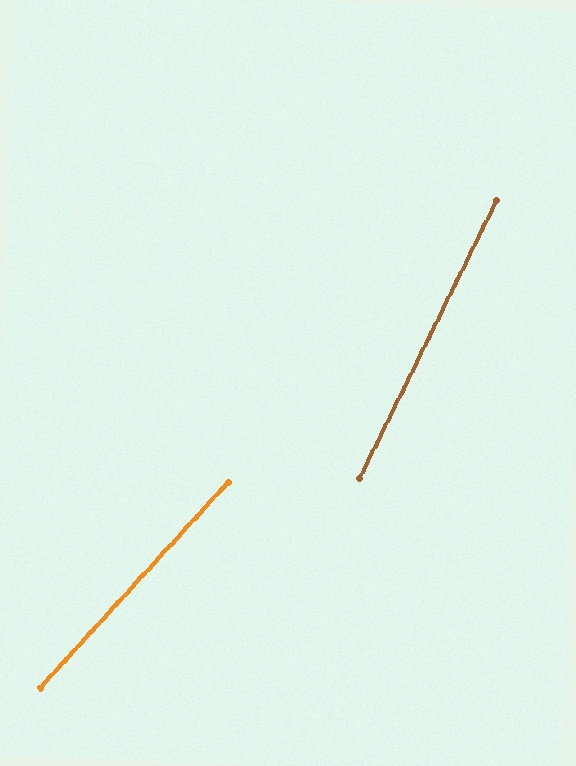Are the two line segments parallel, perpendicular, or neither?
Neither parallel nor perpendicular — they differ by about 16°.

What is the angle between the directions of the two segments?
Approximately 16 degrees.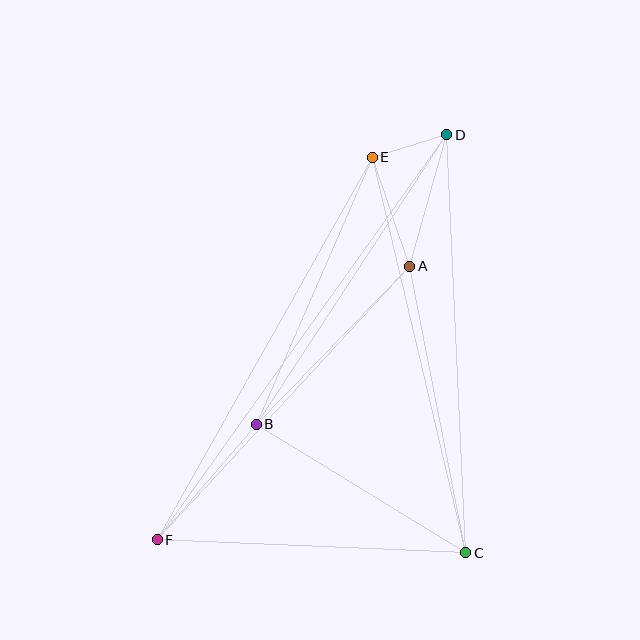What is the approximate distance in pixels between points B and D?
The distance between B and D is approximately 346 pixels.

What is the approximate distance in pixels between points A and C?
The distance between A and C is approximately 292 pixels.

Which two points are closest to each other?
Points D and E are closest to each other.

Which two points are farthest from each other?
Points D and F are farthest from each other.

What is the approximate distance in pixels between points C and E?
The distance between C and E is approximately 406 pixels.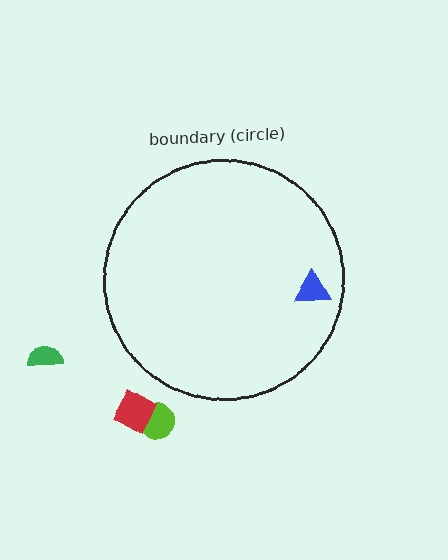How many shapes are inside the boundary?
1 inside, 3 outside.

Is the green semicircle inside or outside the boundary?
Outside.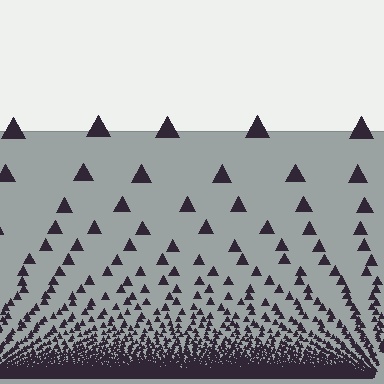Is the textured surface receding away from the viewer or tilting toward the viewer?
The surface appears to tilt toward the viewer. Texture elements get larger and sparser toward the top.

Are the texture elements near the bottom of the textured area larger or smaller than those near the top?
Smaller. The gradient is inverted — elements near the bottom are smaller and denser.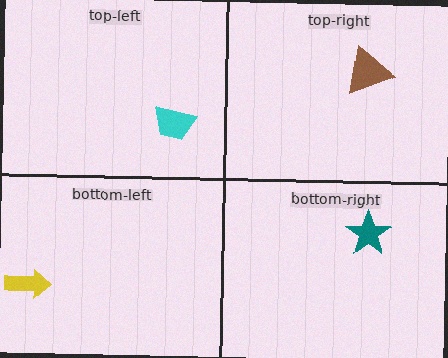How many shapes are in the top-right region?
1.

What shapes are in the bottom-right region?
The teal star.